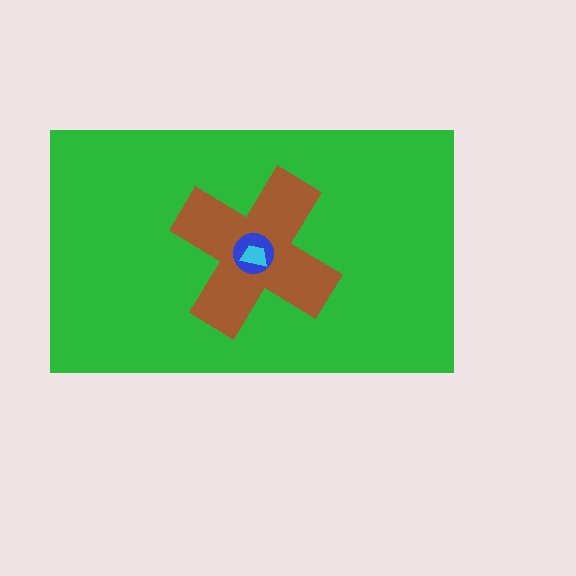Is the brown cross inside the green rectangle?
Yes.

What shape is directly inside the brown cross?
The blue circle.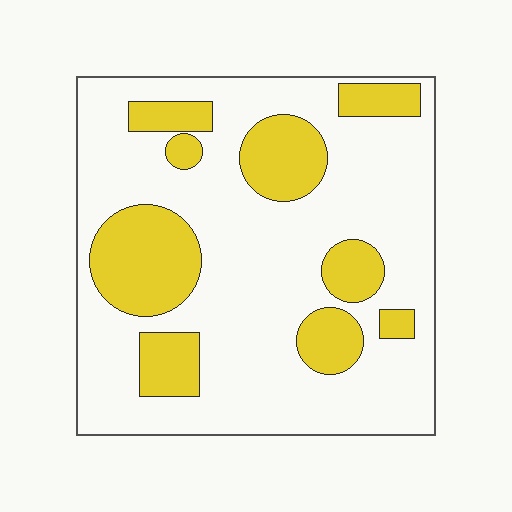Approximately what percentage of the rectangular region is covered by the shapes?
Approximately 25%.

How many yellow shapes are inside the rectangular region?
9.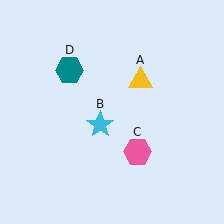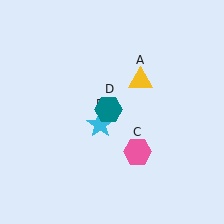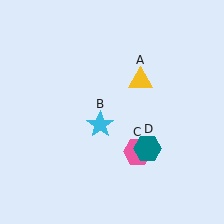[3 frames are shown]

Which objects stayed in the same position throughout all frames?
Yellow triangle (object A) and cyan star (object B) and pink hexagon (object C) remained stationary.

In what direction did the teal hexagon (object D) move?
The teal hexagon (object D) moved down and to the right.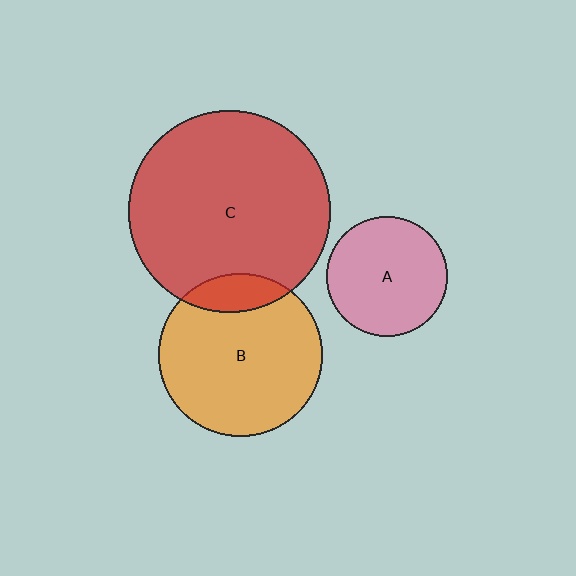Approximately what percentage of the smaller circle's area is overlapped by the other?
Approximately 15%.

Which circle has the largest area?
Circle C (red).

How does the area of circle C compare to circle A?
Approximately 2.8 times.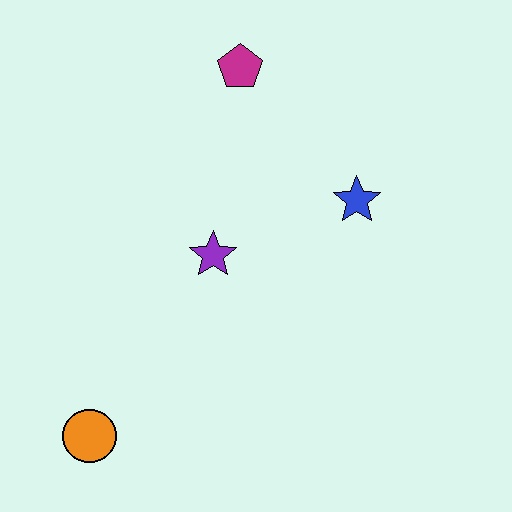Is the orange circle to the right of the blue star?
No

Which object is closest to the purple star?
The blue star is closest to the purple star.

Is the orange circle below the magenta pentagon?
Yes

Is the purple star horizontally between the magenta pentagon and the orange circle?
Yes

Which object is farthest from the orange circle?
The magenta pentagon is farthest from the orange circle.